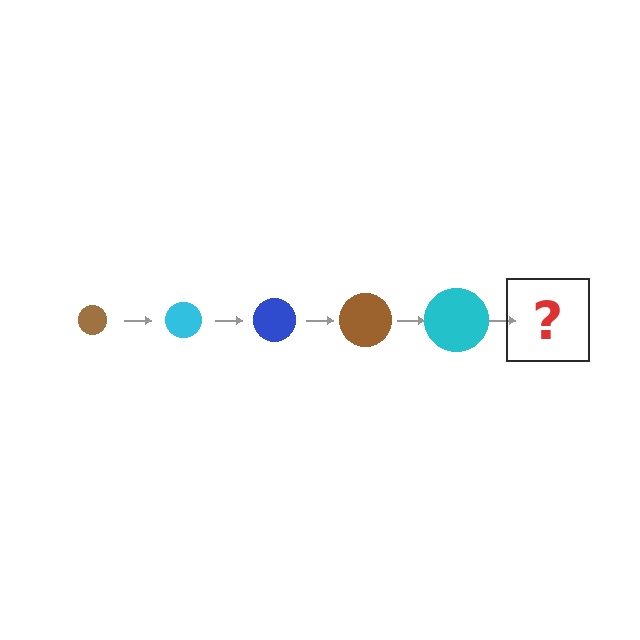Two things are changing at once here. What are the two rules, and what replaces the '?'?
The two rules are that the circle grows larger each step and the color cycles through brown, cyan, and blue. The '?' should be a blue circle, larger than the previous one.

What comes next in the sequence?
The next element should be a blue circle, larger than the previous one.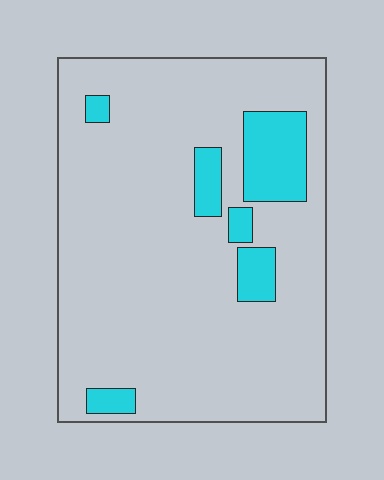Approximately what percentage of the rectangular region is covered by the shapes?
Approximately 15%.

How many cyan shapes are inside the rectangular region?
6.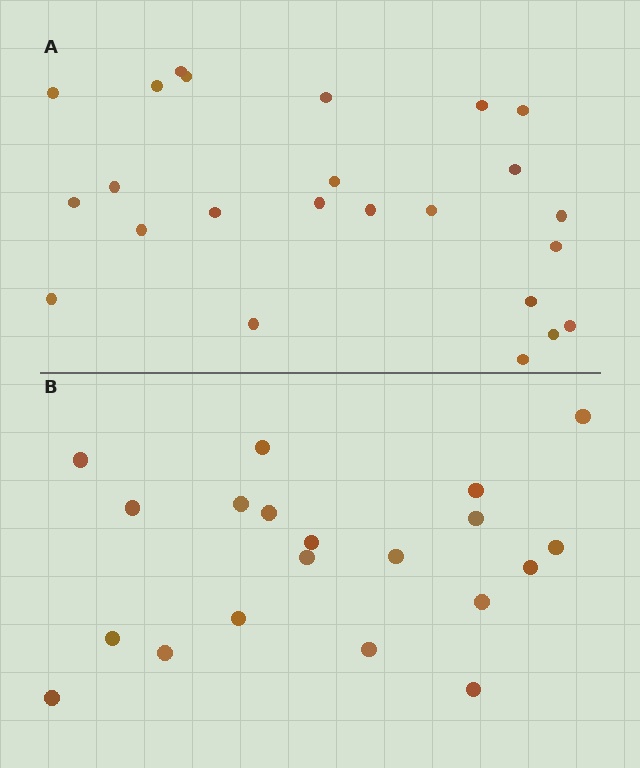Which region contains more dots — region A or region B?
Region A (the top region) has more dots.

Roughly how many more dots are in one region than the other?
Region A has about 4 more dots than region B.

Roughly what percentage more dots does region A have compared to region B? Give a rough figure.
About 20% more.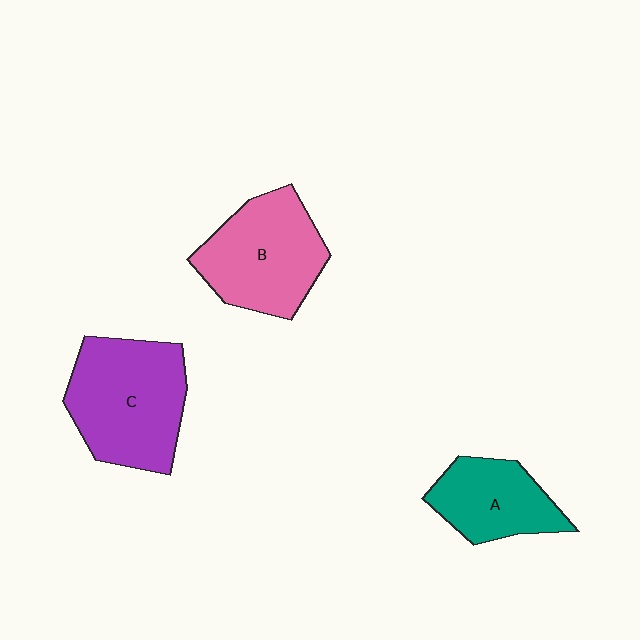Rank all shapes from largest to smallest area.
From largest to smallest: C (purple), B (pink), A (teal).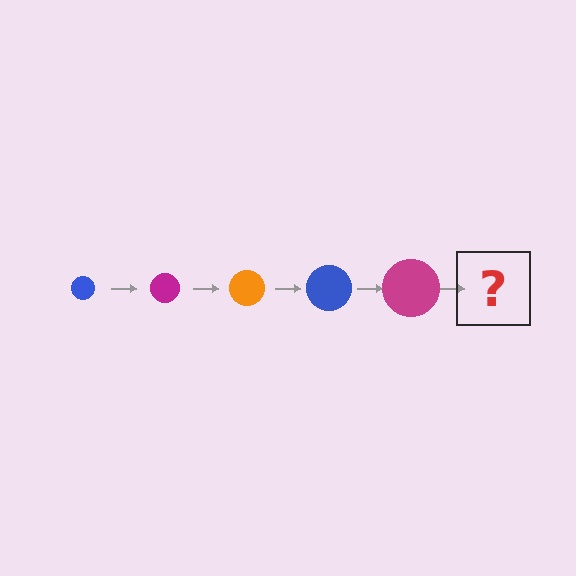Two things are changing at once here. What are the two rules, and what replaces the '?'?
The two rules are that the circle grows larger each step and the color cycles through blue, magenta, and orange. The '?' should be an orange circle, larger than the previous one.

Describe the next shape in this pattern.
It should be an orange circle, larger than the previous one.